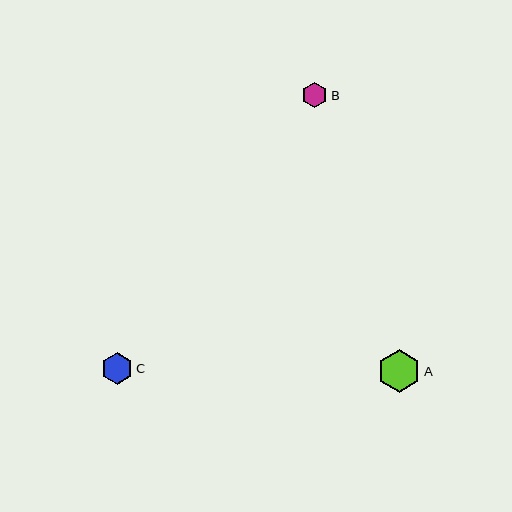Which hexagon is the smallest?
Hexagon B is the smallest with a size of approximately 26 pixels.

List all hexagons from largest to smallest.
From largest to smallest: A, C, B.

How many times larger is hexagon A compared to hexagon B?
Hexagon A is approximately 1.7 times the size of hexagon B.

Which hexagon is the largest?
Hexagon A is the largest with a size of approximately 43 pixels.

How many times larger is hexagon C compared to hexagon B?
Hexagon C is approximately 1.2 times the size of hexagon B.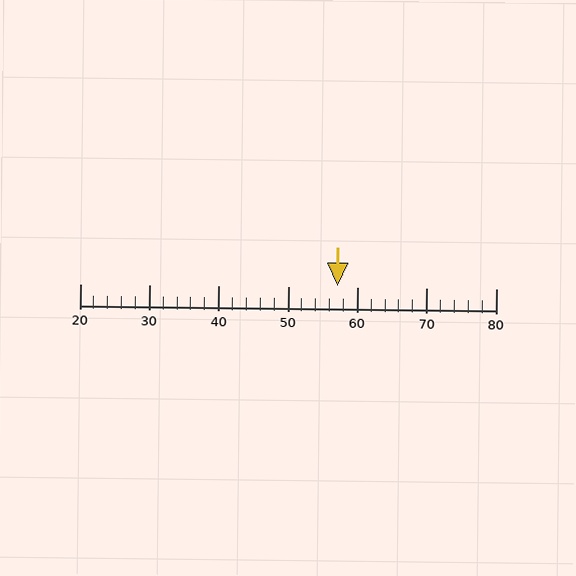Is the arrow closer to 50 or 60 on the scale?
The arrow is closer to 60.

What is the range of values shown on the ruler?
The ruler shows values from 20 to 80.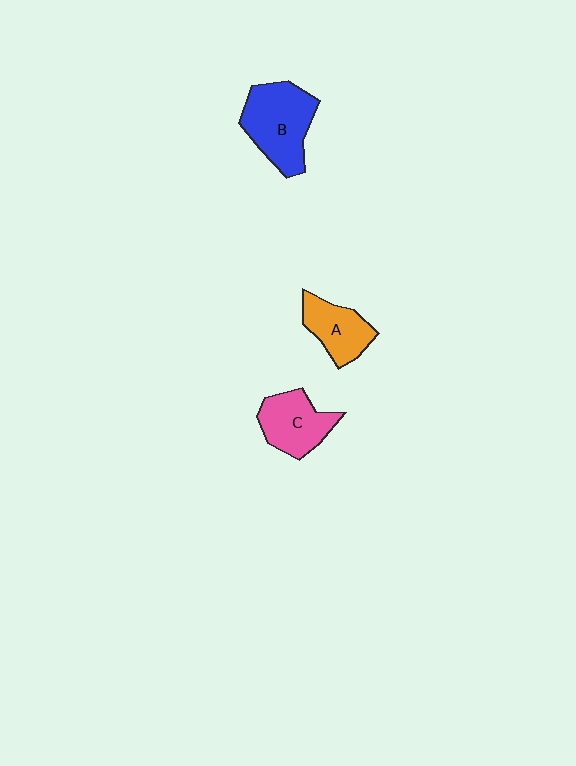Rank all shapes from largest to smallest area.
From largest to smallest: B (blue), C (pink), A (orange).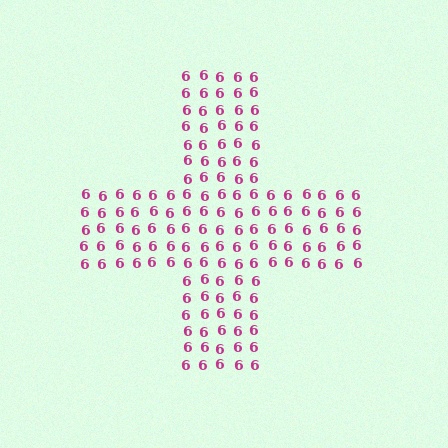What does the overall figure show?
The overall figure shows a cross.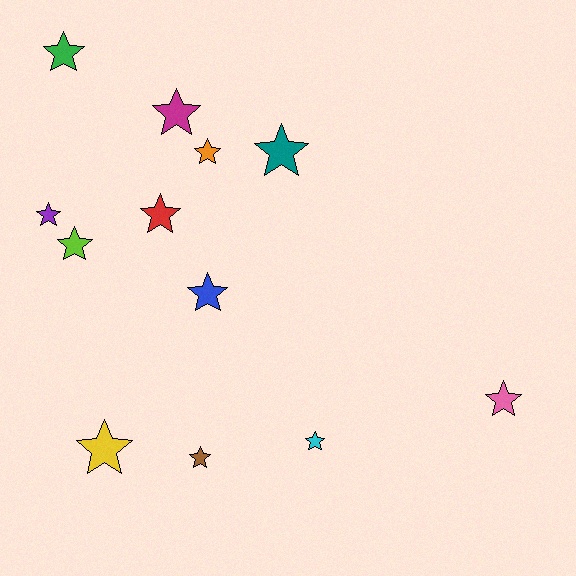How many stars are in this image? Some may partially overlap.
There are 12 stars.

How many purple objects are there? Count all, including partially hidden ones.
There is 1 purple object.